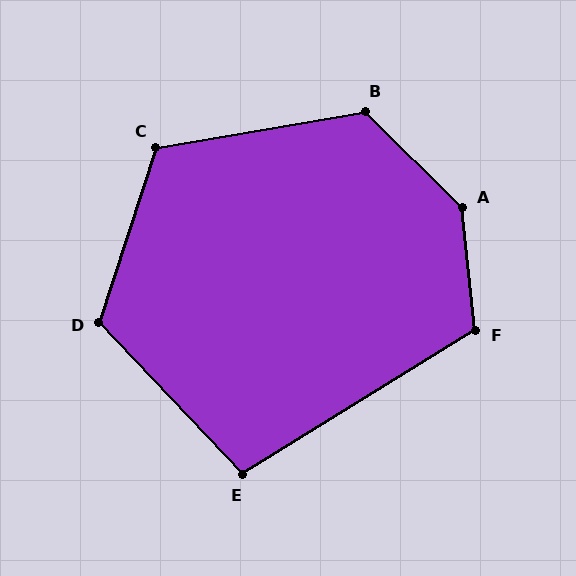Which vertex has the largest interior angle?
A, at approximately 140 degrees.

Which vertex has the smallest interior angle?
E, at approximately 102 degrees.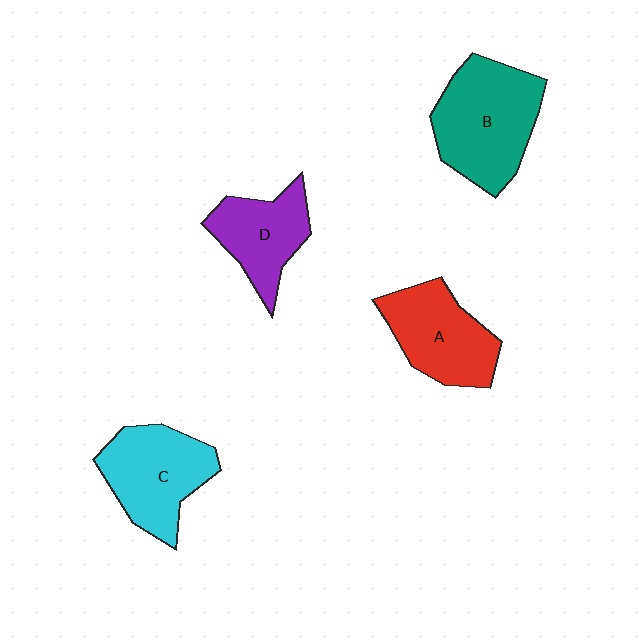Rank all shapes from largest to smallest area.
From largest to smallest: B (teal), C (cyan), A (red), D (purple).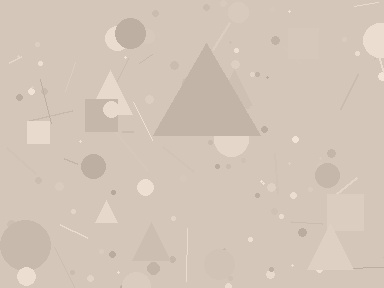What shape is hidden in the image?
A triangle is hidden in the image.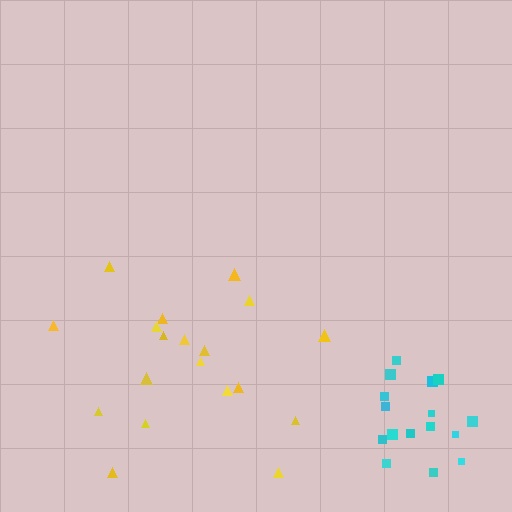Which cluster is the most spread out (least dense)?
Yellow.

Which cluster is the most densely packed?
Cyan.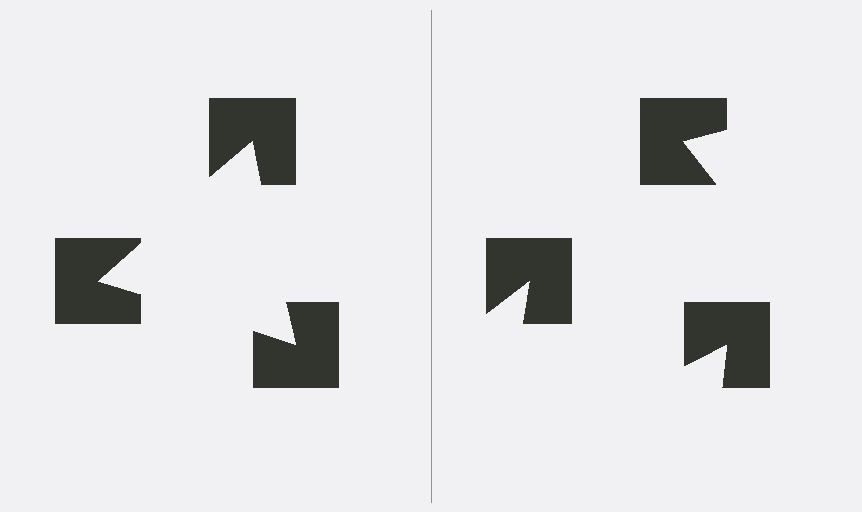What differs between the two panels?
The notched squares are positioned identically on both sides; only the wedge orientations differ. On the left they align to a triangle; on the right they are misaligned.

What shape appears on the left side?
An illusory triangle.